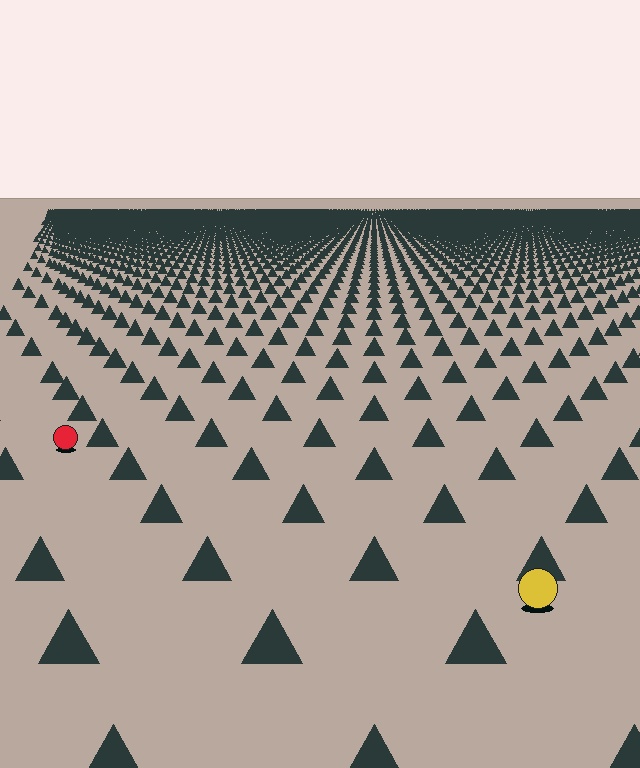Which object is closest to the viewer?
The yellow circle is closest. The texture marks near it are larger and more spread out.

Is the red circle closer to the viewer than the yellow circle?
No. The yellow circle is closer — you can tell from the texture gradient: the ground texture is coarser near it.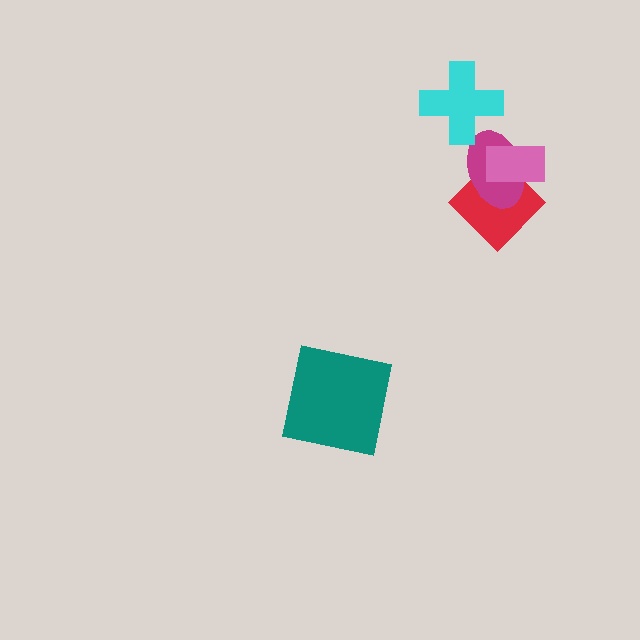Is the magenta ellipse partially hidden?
Yes, it is partially covered by another shape.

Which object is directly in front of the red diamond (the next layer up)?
The magenta ellipse is directly in front of the red diamond.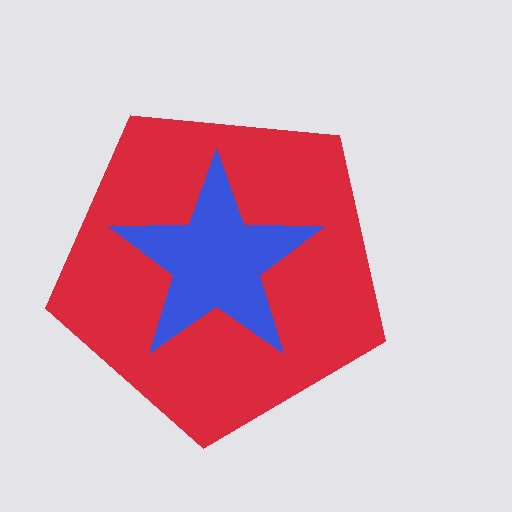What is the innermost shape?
The blue star.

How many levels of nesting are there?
2.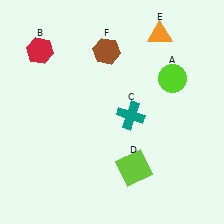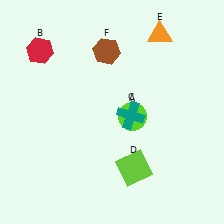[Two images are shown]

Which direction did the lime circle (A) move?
The lime circle (A) moved left.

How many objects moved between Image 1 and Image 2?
1 object moved between the two images.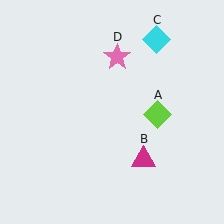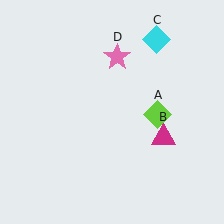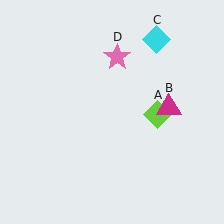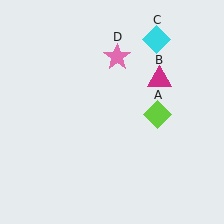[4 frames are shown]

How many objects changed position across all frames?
1 object changed position: magenta triangle (object B).